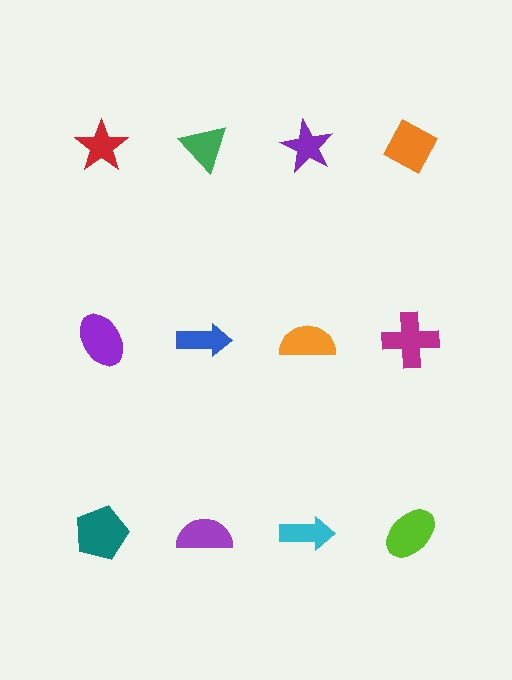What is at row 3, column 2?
A purple semicircle.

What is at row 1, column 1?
A red star.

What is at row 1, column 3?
A purple star.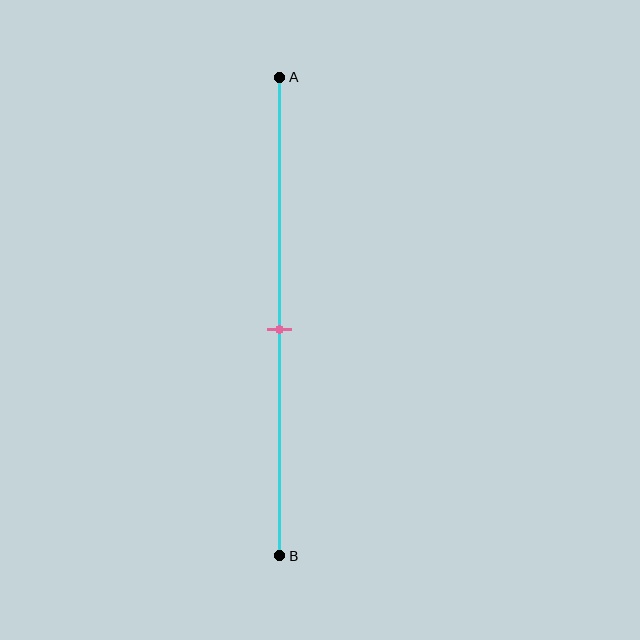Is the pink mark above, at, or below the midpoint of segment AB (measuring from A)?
The pink mark is approximately at the midpoint of segment AB.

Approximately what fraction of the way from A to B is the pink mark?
The pink mark is approximately 55% of the way from A to B.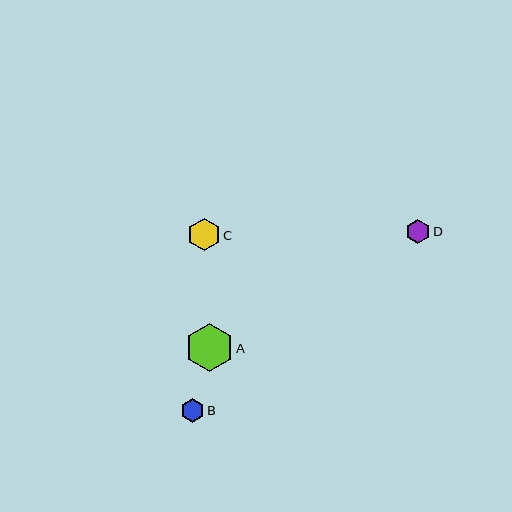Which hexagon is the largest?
Hexagon A is the largest with a size of approximately 48 pixels.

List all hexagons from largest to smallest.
From largest to smallest: A, C, B, D.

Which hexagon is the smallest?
Hexagon D is the smallest with a size of approximately 24 pixels.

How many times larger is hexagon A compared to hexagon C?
Hexagon A is approximately 1.5 times the size of hexagon C.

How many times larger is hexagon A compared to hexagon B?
Hexagon A is approximately 2.0 times the size of hexagon B.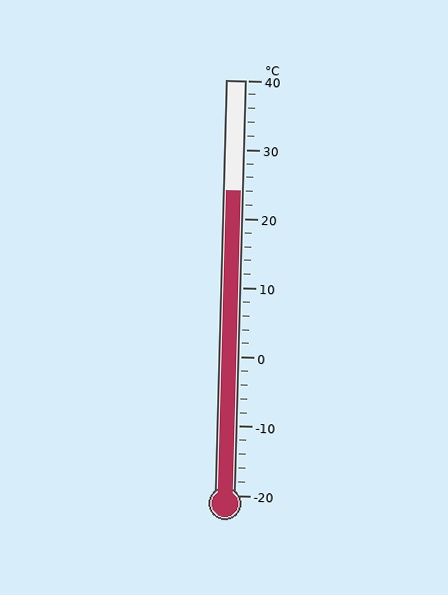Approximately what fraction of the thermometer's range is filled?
The thermometer is filled to approximately 75% of its range.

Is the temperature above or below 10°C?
The temperature is above 10°C.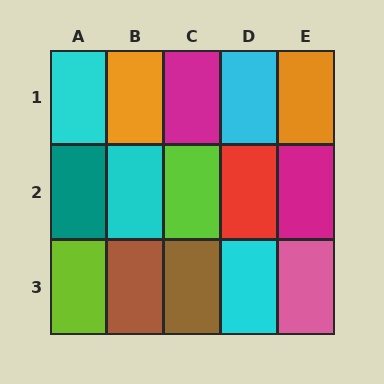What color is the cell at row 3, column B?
Brown.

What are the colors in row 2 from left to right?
Teal, cyan, lime, red, magenta.